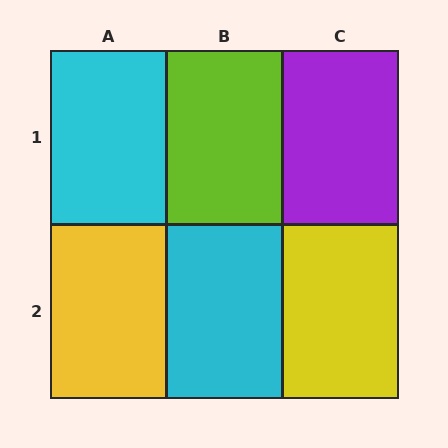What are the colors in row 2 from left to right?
Yellow, cyan, yellow.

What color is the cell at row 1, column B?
Lime.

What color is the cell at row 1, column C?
Purple.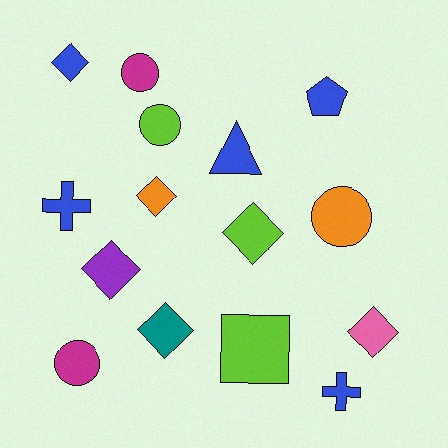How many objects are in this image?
There are 15 objects.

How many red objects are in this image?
There are no red objects.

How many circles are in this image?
There are 4 circles.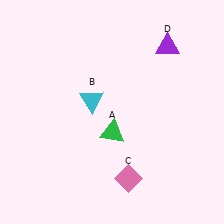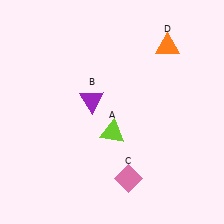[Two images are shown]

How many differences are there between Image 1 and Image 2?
There are 3 differences between the two images.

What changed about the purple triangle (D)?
In Image 1, D is purple. In Image 2, it changed to orange.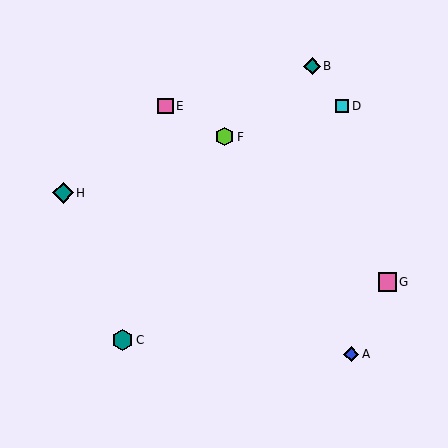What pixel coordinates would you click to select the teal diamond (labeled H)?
Click at (63, 193) to select the teal diamond H.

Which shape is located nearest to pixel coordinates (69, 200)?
The teal diamond (labeled H) at (63, 193) is nearest to that location.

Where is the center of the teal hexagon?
The center of the teal hexagon is at (122, 340).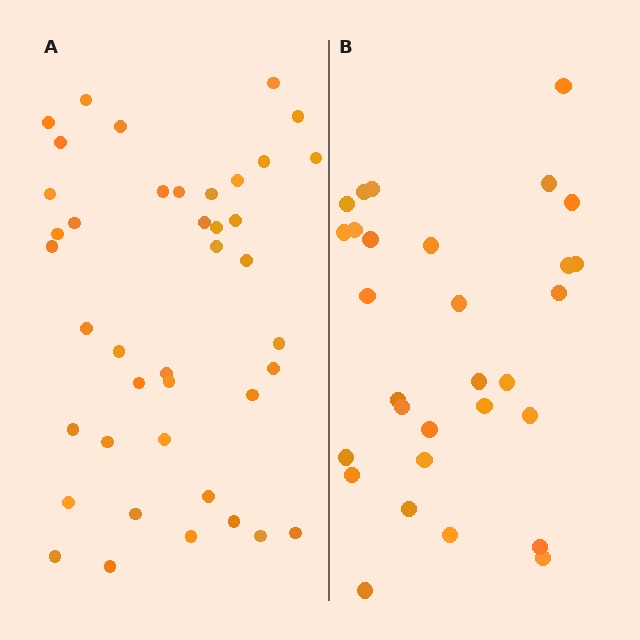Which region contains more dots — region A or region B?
Region A (the left region) has more dots.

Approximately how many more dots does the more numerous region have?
Region A has roughly 12 or so more dots than region B.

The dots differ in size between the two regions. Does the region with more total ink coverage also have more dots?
No. Region B has more total ink coverage because its dots are larger, but region A actually contains more individual dots. Total area can be misleading — the number of items is what matters here.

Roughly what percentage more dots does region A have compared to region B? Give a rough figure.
About 35% more.